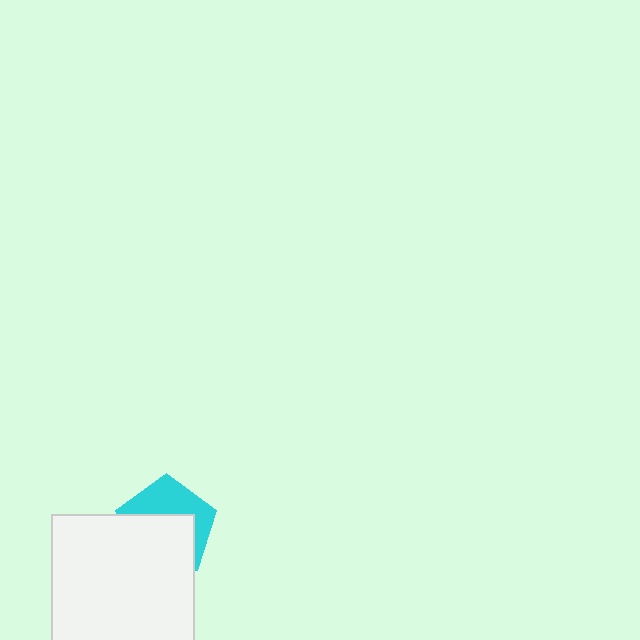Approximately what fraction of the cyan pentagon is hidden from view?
Roughly 59% of the cyan pentagon is hidden behind the white square.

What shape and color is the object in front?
The object in front is a white square.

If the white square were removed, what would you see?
You would see the complete cyan pentagon.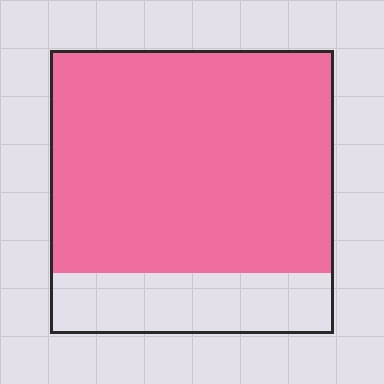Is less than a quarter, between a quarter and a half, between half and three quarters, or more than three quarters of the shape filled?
More than three quarters.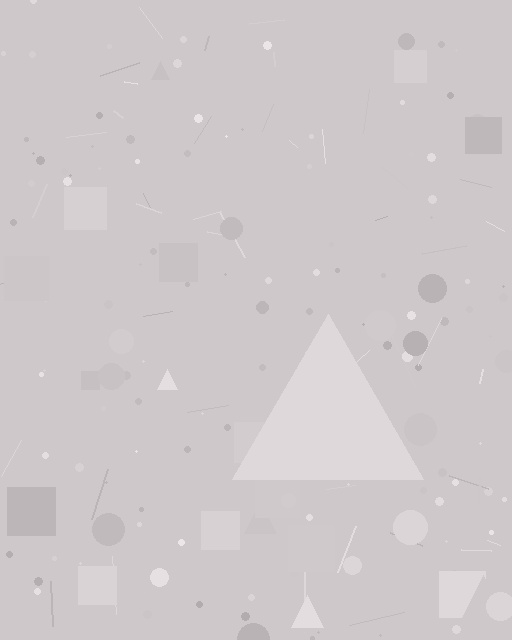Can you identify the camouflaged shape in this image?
The camouflaged shape is a triangle.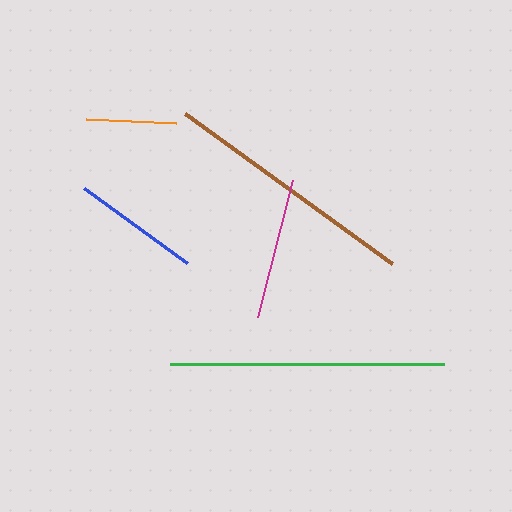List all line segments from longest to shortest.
From longest to shortest: green, brown, magenta, blue, orange.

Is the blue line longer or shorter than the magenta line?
The magenta line is longer than the blue line.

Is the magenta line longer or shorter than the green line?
The green line is longer than the magenta line.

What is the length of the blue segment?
The blue segment is approximately 127 pixels long.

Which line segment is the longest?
The green line is the longest at approximately 274 pixels.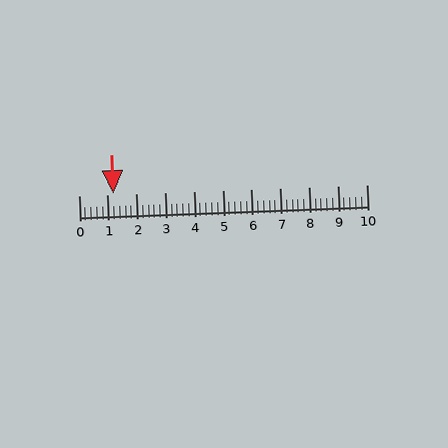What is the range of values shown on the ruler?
The ruler shows values from 0 to 10.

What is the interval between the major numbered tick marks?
The major tick marks are spaced 1 units apart.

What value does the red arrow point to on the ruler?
The red arrow points to approximately 1.2.